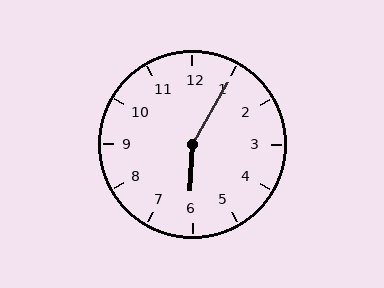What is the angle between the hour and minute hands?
Approximately 152 degrees.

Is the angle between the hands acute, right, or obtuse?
It is obtuse.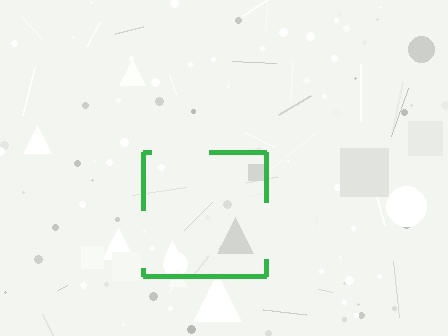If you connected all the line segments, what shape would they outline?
They would outline a square.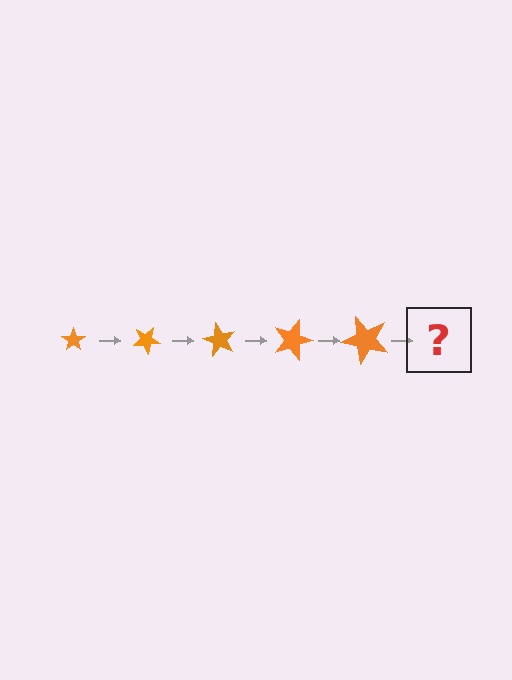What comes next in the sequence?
The next element should be a star, larger than the previous one and rotated 150 degrees from the start.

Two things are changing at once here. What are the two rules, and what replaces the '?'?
The two rules are that the star grows larger each step and it rotates 30 degrees each step. The '?' should be a star, larger than the previous one and rotated 150 degrees from the start.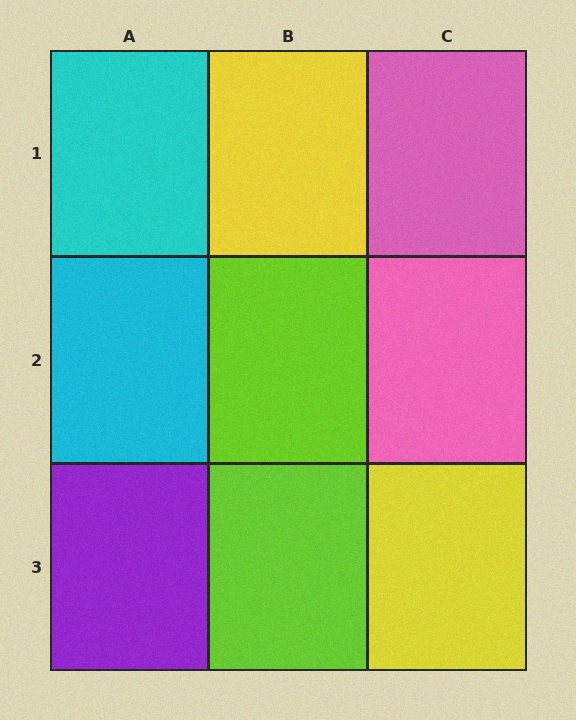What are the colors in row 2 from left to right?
Cyan, lime, pink.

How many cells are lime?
2 cells are lime.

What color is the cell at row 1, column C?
Pink.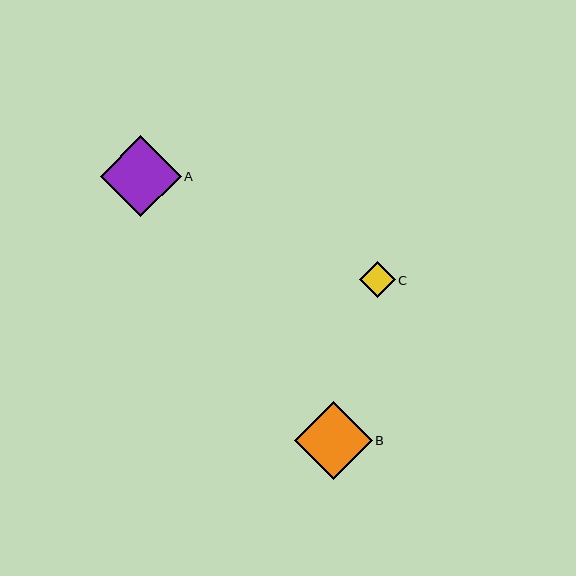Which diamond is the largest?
Diamond A is the largest with a size of approximately 81 pixels.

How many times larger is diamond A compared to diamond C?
Diamond A is approximately 2.3 times the size of diamond C.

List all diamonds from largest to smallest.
From largest to smallest: A, B, C.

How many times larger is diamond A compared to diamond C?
Diamond A is approximately 2.3 times the size of diamond C.